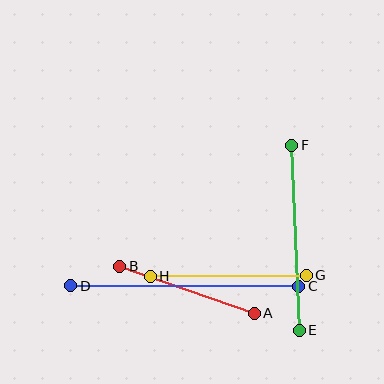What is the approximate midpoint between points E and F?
The midpoint is at approximately (295, 238) pixels.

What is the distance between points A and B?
The distance is approximately 142 pixels.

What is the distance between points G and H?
The distance is approximately 156 pixels.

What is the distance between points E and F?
The distance is approximately 185 pixels.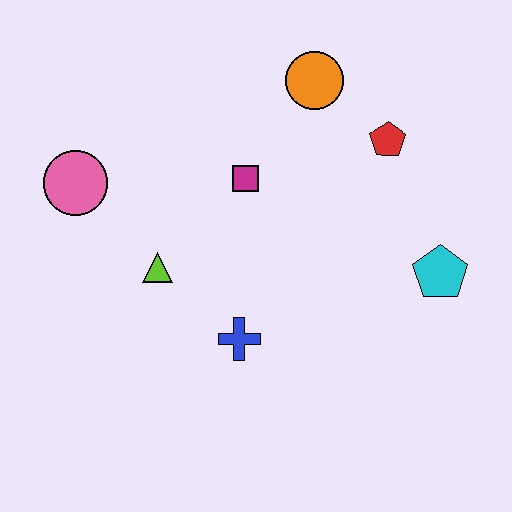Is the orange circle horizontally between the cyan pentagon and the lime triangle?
Yes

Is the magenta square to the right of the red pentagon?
No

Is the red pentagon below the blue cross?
No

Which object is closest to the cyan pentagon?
The red pentagon is closest to the cyan pentagon.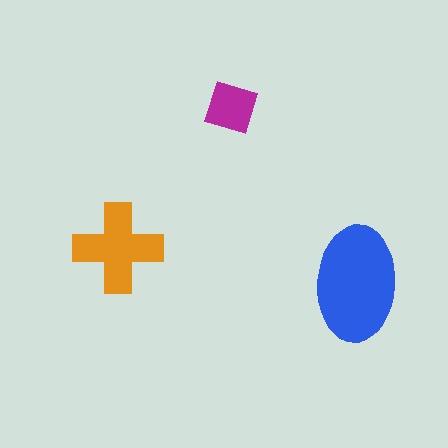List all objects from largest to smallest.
The blue ellipse, the orange cross, the magenta square.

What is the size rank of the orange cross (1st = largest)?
2nd.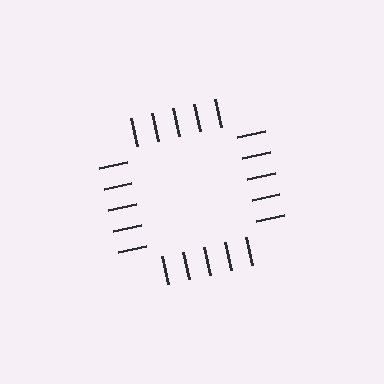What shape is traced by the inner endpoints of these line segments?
An illusory square — the line segments terminate on its edges but no continuous stroke is drawn.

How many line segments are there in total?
20 — 5 along each of the 4 edges.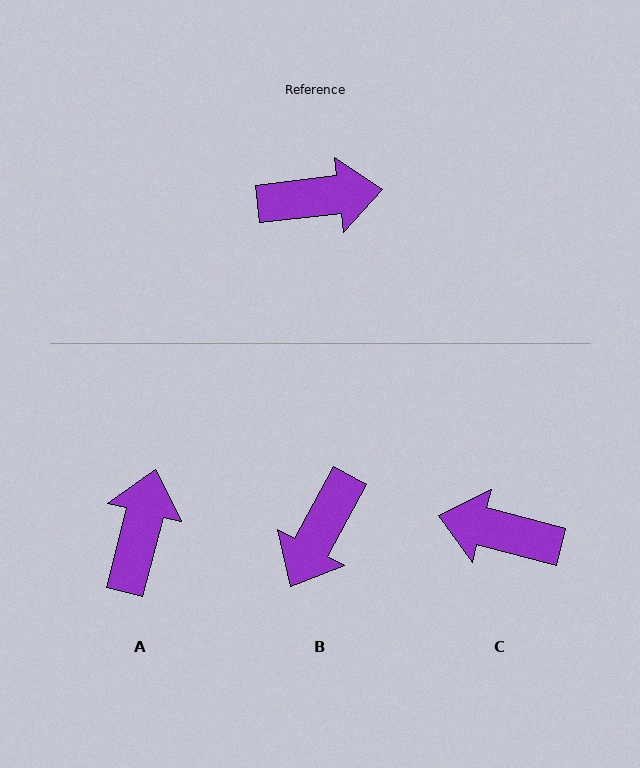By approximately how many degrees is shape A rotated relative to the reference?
Approximately 69 degrees counter-clockwise.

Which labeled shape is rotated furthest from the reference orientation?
C, about 159 degrees away.